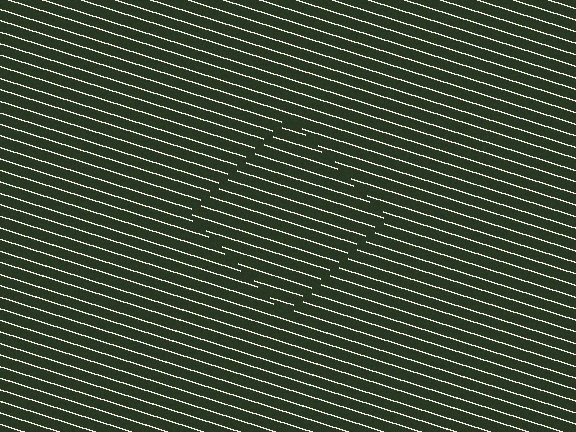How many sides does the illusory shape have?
4 sides — the line-ends trace a square.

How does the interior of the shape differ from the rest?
The interior of the shape contains the same grating, shifted by half a period — the contour is defined by the phase discontinuity where line-ends from the inner and outer gratings abut.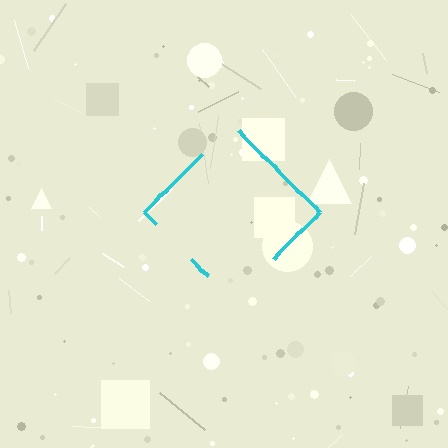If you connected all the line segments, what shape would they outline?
They would outline a diamond.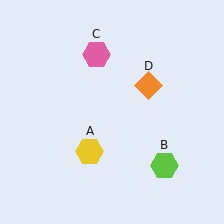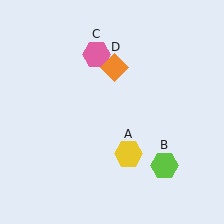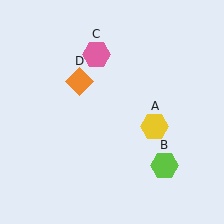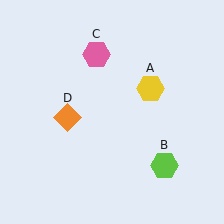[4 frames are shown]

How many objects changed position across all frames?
2 objects changed position: yellow hexagon (object A), orange diamond (object D).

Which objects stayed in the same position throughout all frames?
Lime hexagon (object B) and pink hexagon (object C) remained stationary.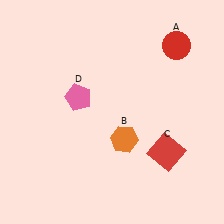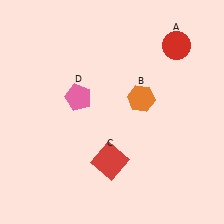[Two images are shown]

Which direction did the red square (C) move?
The red square (C) moved left.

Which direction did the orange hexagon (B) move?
The orange hexagon (B) moved up.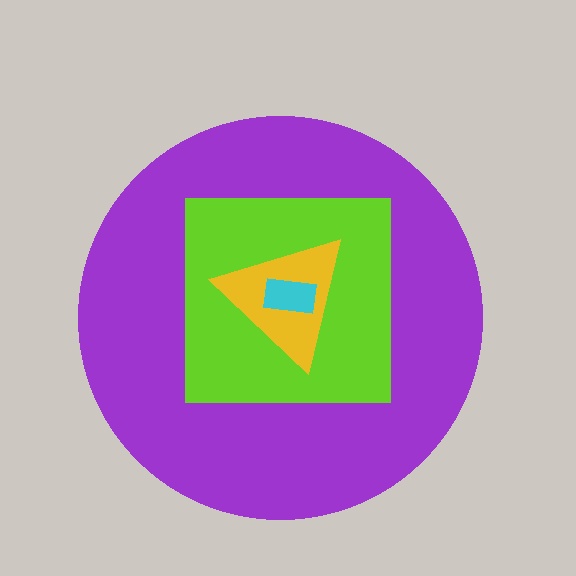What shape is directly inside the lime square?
The yellow triangle.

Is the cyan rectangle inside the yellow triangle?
Yes.